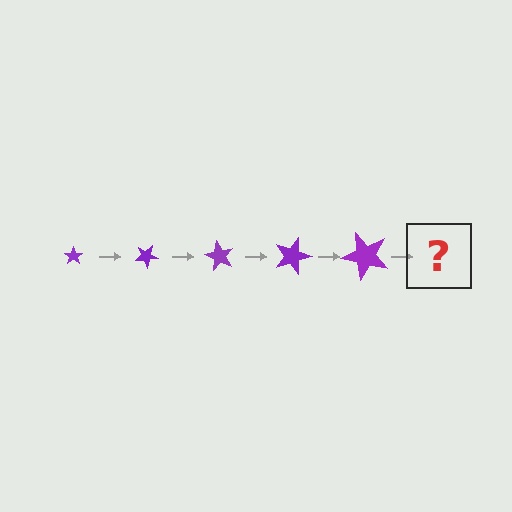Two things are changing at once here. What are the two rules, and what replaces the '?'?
The two rules are that the star grows larger each step and it rotates 30 degrees each step. The '?' should be a star, larger than the previous one and rotated 150 degrees from the start.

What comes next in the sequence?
The next element should be a star, larger than the previous one and rotated 150 degrees from the start.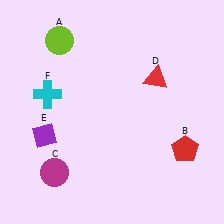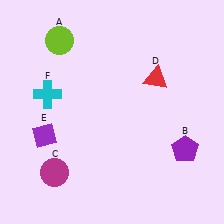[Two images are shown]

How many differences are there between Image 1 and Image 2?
There is 1 difference between the two images.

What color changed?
The pentagon (B) changed from red in Image 1 to purple in Image 2.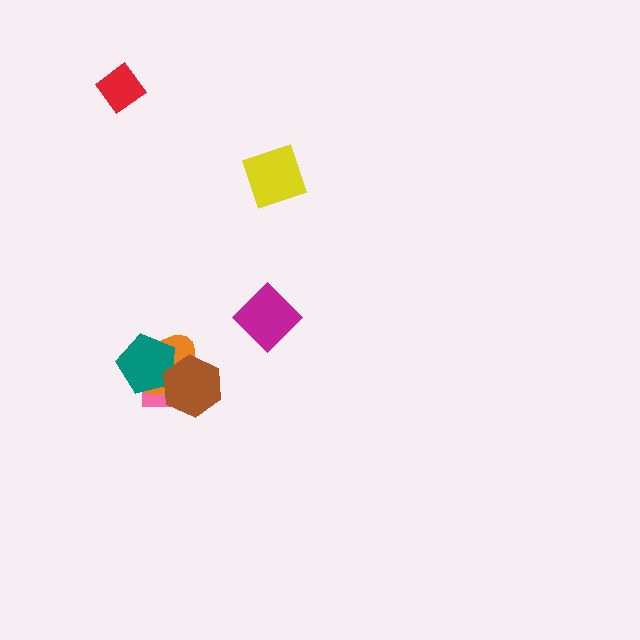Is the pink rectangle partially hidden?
Yes, it is partially covered by another shape.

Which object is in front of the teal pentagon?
The brown hexagon is in front of the teal pentagon.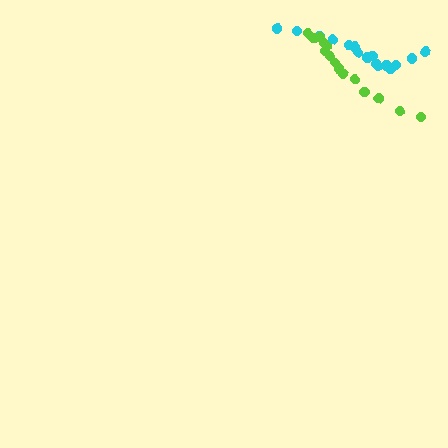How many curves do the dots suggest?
There are 2 distinct paths.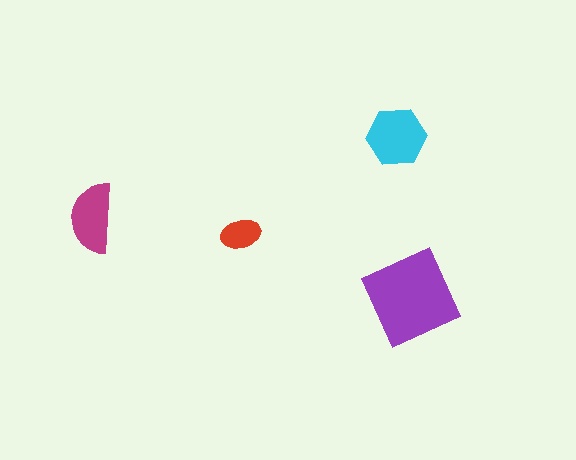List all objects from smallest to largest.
The red ellipse, the magenta semicircle, the cyan hexagon, the purple square.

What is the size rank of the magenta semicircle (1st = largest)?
3rd.